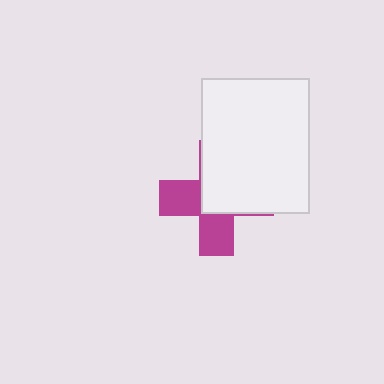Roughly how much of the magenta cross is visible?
About half of it is visible (roughly 45%).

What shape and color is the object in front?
The object in front is a white rectangle.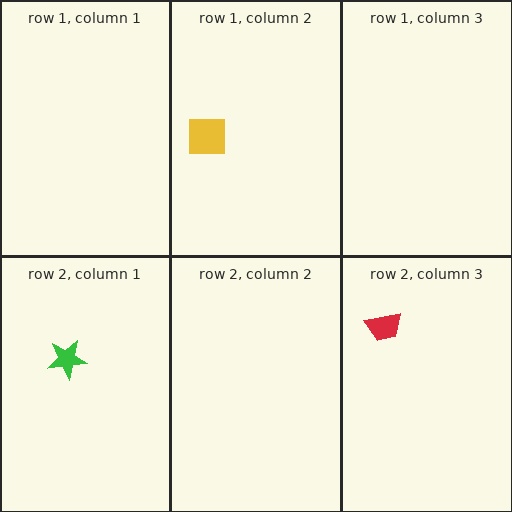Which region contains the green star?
The row 2, column 1 region.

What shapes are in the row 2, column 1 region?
The green star.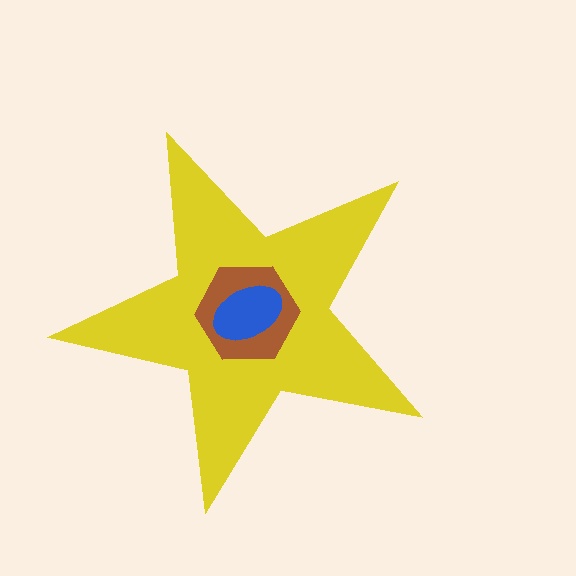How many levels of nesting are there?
3.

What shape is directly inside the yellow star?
The brown hexagon.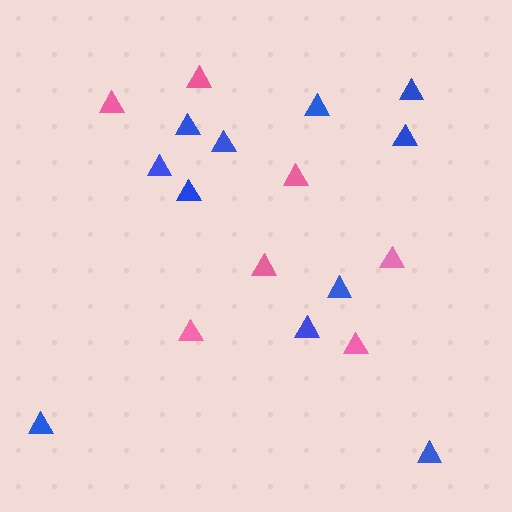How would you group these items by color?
There are 2 groups: one group of blue triangles (11) and one group of pink triangles (7).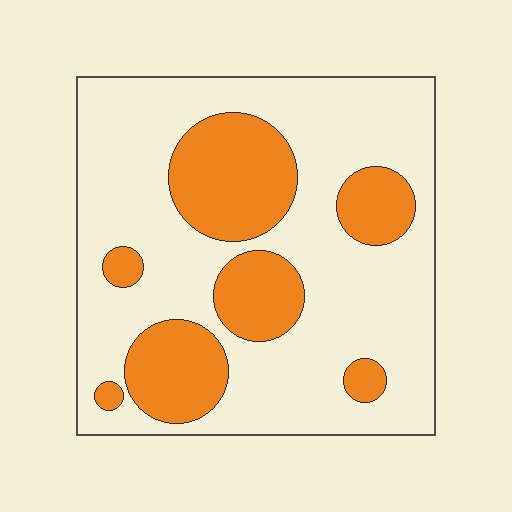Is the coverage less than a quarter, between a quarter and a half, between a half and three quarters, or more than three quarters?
Between a quarter and a half.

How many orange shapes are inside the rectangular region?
7.